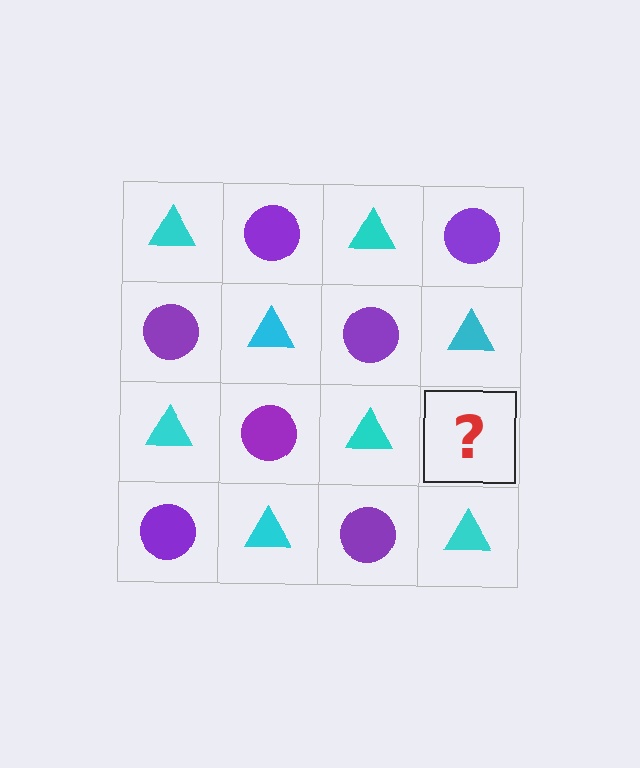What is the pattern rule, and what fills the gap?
The rule is that it alternates cyan triangle and purple circle in a checkerboard pattern. The gap should be filled with a purple circle.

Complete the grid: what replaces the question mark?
The question mark should be replaced with a purple circle.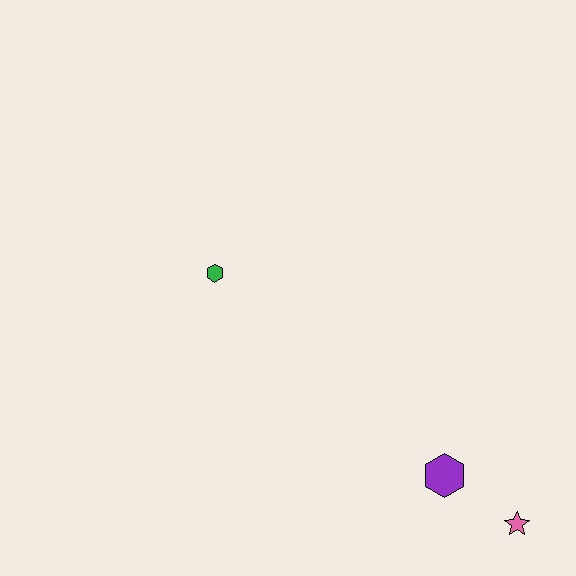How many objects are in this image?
There are 3 objects.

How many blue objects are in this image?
There are no blue objects.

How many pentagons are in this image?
There are no pentagons.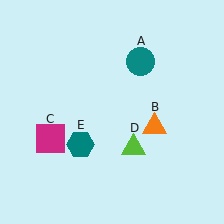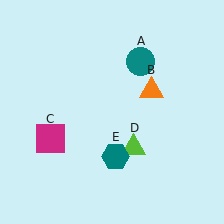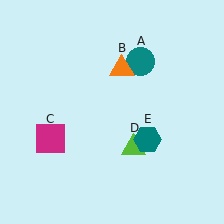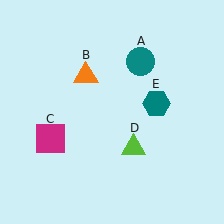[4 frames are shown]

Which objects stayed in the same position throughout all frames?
Teal circle (object A) and magenta square (object C) and lime triangle (object D) remained stationary.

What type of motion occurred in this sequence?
The orange triangle (object B), teal hexagon (object E) rotated counterclockwise around the center of the scene.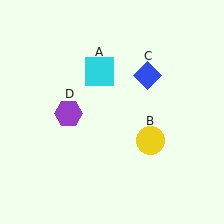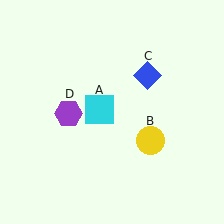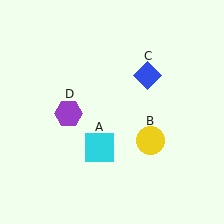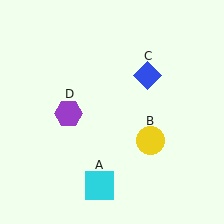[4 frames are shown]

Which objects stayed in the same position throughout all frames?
Yellow circle (object B) and blue diamond (object C) and purple hexagon (object D) remained stationary.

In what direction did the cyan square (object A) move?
The cyan square (object A) moved down.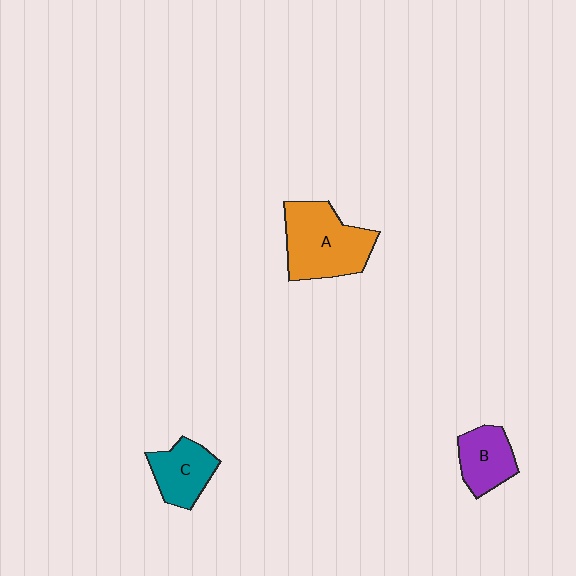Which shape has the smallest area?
Shape B (purple).